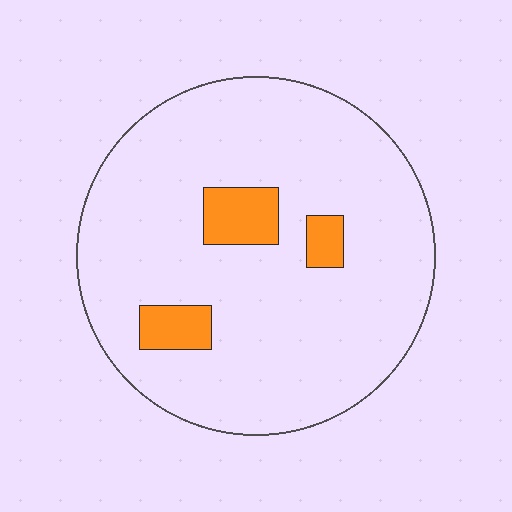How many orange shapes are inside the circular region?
3.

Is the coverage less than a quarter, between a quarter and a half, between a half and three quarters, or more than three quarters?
Less than a quarter.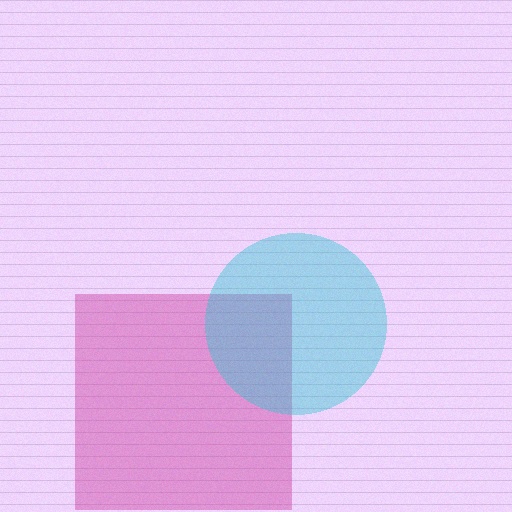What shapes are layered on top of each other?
The layered shapes are: a magenta square, a cyan circle.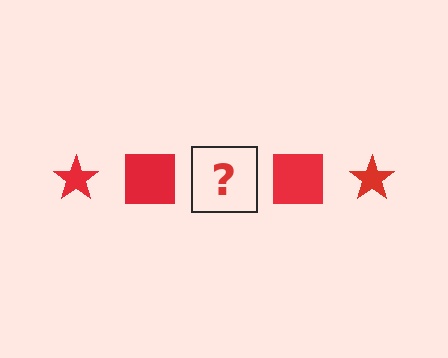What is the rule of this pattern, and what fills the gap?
The rule is that the pattern cycles through star, square shapes in red. The gap should be filled with a red star.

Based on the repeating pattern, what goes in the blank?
The blank should be a red star.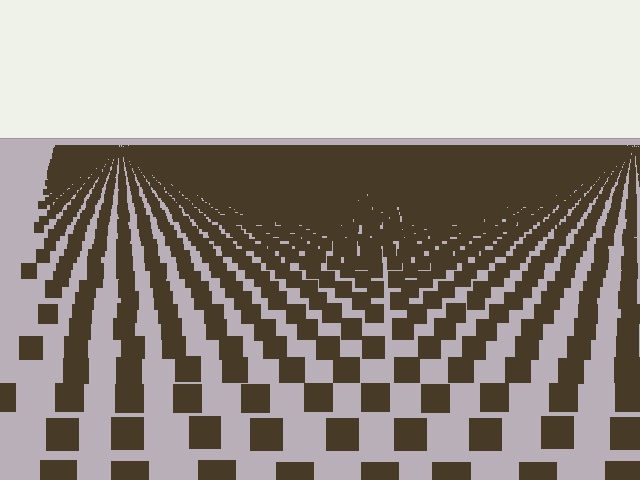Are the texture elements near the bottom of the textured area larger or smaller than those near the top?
Larger. Near the bottom, elements are closer to the viewer and appear at a bigger on-screen size.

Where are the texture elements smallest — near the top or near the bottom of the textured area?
Near the top.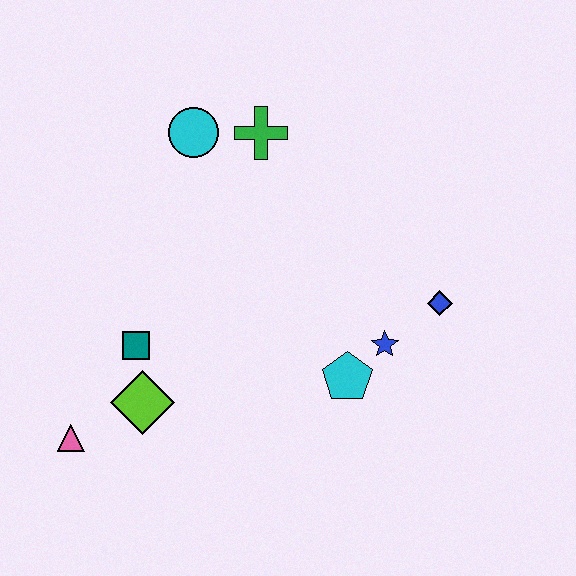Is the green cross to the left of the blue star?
Yes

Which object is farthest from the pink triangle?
The blue diamond is farthest from the pink triangle.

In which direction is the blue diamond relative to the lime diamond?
The blue diamond is to the right of the lime diamond.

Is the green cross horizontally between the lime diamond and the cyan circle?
No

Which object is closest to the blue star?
The cyan pentagon is closest to the blue star.